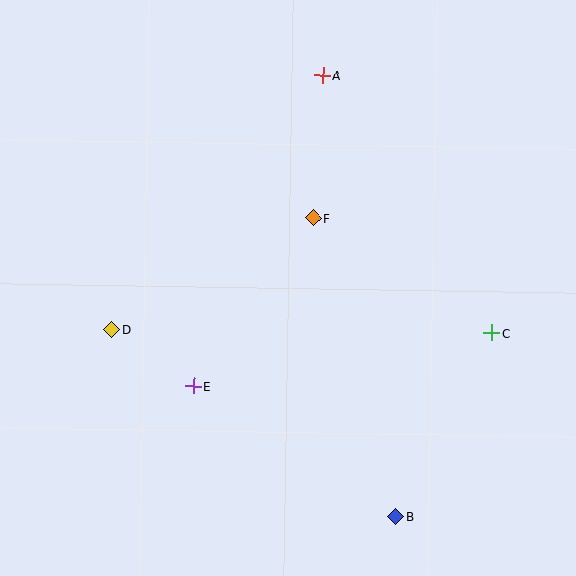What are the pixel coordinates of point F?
Point F is at (314, 218).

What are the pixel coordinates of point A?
Point A is at (323, 75).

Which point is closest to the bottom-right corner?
Point B is closest to the bottom-right corner.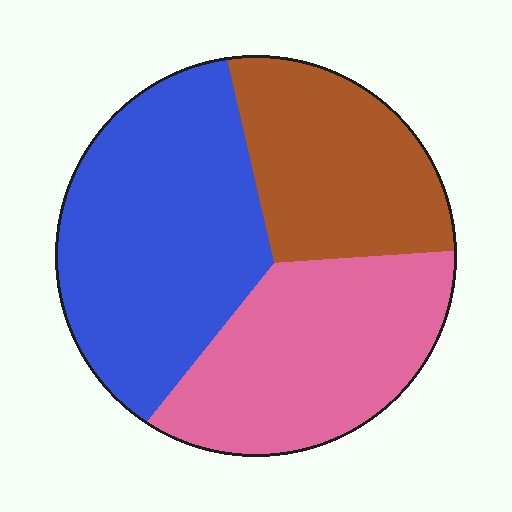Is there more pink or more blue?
Blue.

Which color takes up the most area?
Blue, at roughly 40%.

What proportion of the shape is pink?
Pink covers roughly 35% of the shape.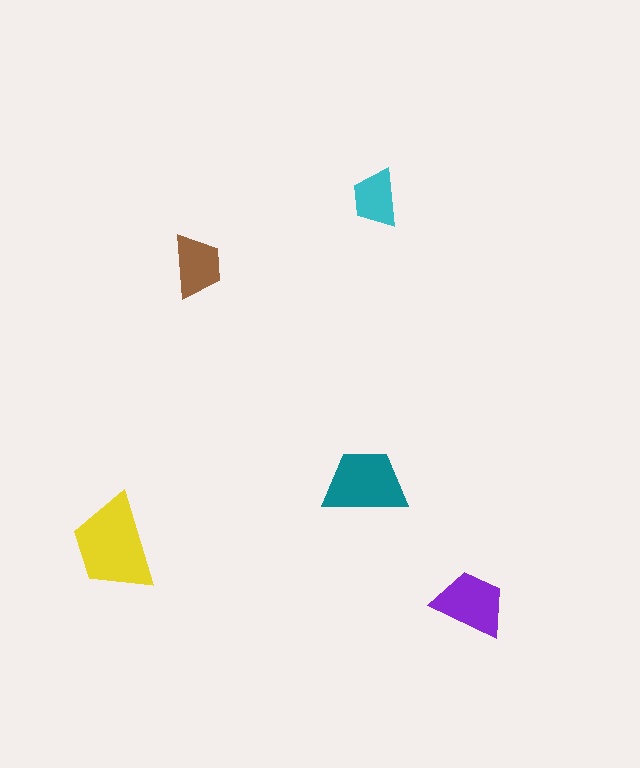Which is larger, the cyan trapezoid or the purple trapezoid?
The purple one.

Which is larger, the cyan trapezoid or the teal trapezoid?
The teal one.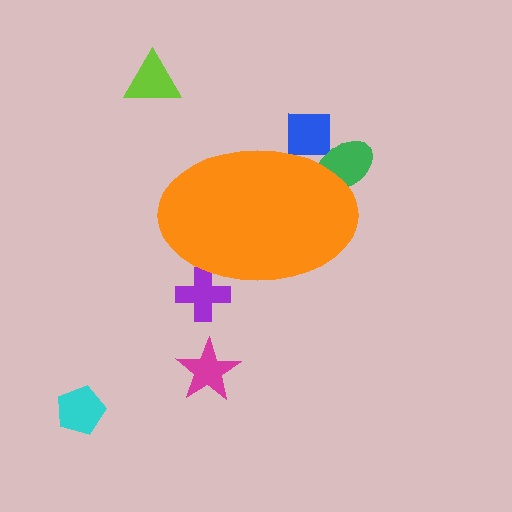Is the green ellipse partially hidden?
Yes, the green ellipse is partially hidden behind the orange ellipse.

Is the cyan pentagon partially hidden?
No, the cyan pentagon is fully visible.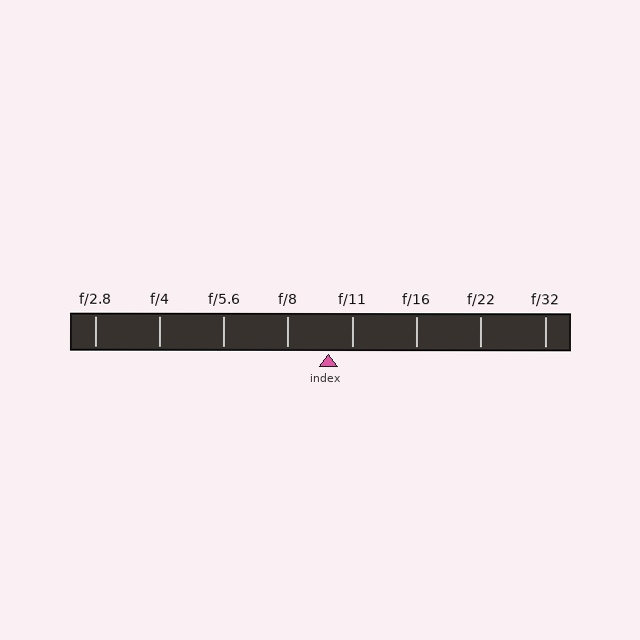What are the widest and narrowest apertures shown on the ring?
The widest aperture shown is f/2.8 and the narrowest is f/32.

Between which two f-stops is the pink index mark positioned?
The index mark is between f/8 and f/11.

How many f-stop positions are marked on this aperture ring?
There are 8 f-stop positions marked.